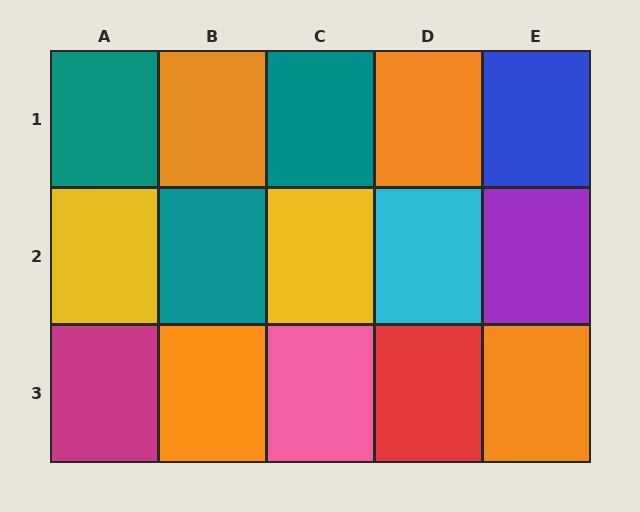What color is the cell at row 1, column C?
Teal.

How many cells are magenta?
1 cell is magenta.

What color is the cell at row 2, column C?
Yellow.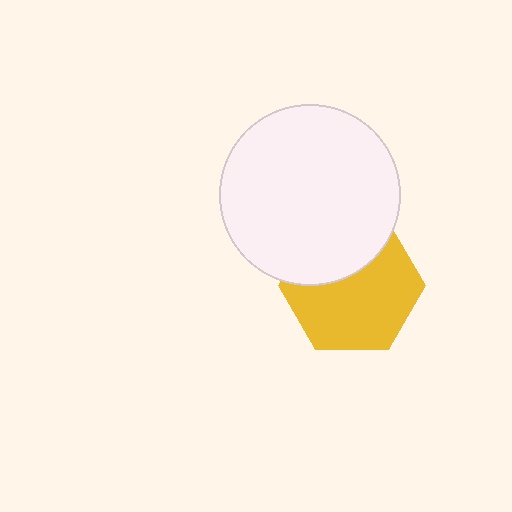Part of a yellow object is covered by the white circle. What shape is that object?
It is a hexagon.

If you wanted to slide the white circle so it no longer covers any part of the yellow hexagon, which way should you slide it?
Slide it up — that is the most direct way to separate the two shapes.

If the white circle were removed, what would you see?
You would see the complete yellow hexagon.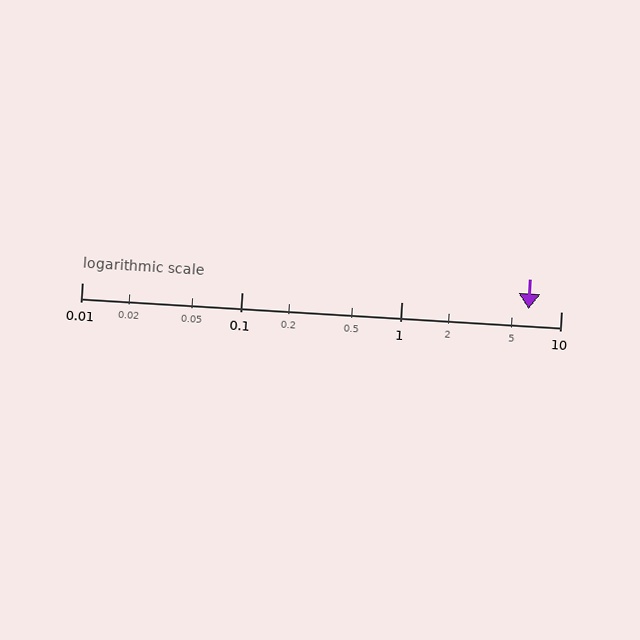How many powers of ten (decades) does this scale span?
The scale spans 3 decades, from 0.01 to 10.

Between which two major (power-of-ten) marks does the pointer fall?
The pointer is between 1 and 10.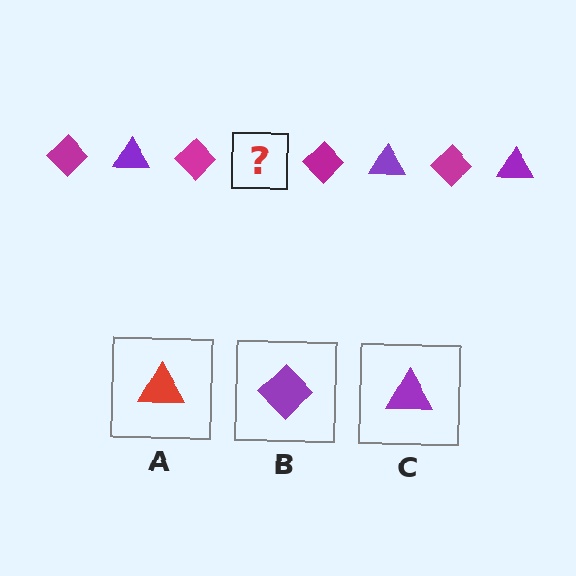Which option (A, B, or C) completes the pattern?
C.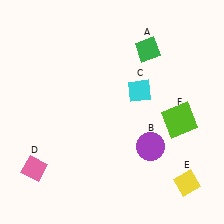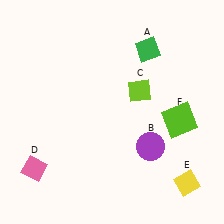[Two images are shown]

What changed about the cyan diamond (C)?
In Image 1, C is cyan. In Image 2, it changed to lime.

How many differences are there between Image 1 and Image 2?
There is 1 difference between the two images.